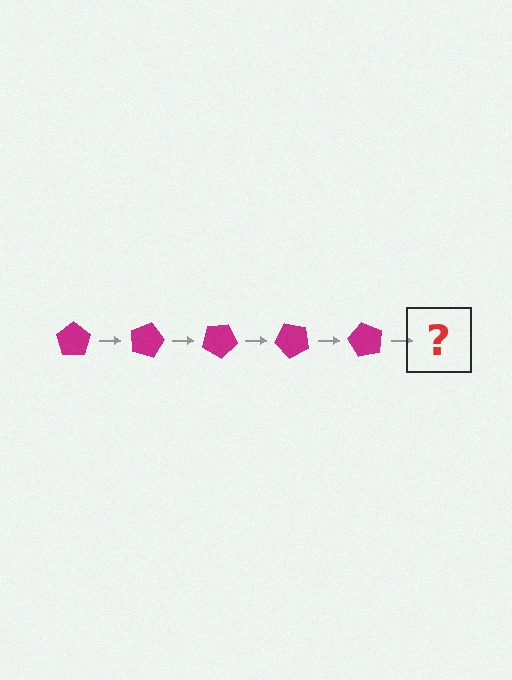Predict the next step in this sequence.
The next step is a magenta pentagon rotated 75 degrees.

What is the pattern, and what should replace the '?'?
The pattern is that the pentagon rotates 15 degrees each step. The '?' should be a magenta pentagon rotated 75 degrees.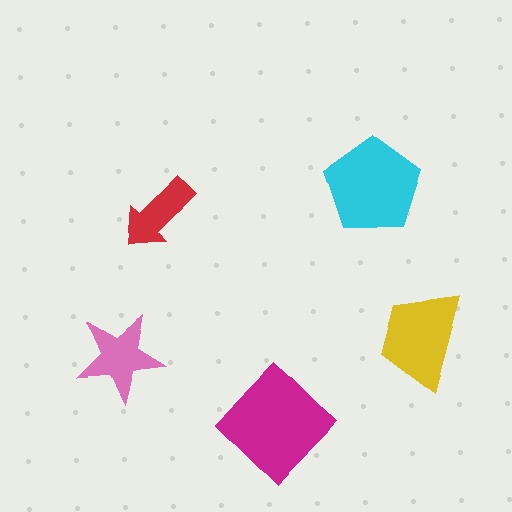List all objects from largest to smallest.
The magenta diamond, the cyan pentagon, the yellow trapezoid, the pink star, the red arrow.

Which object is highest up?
The cyan pentagon is topmost.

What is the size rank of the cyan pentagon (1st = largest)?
2nd.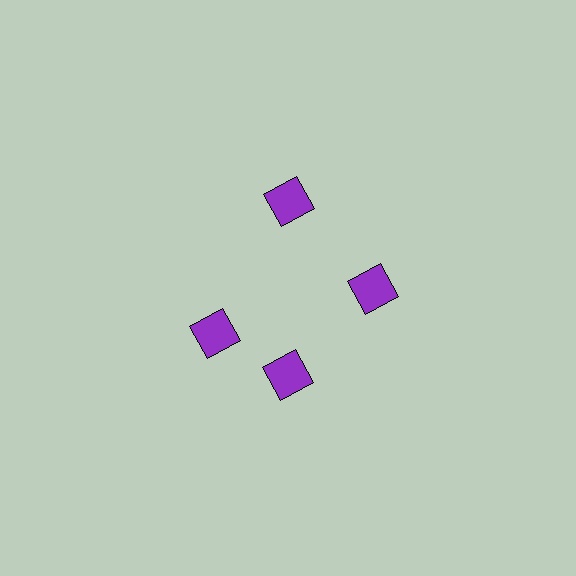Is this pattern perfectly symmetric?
No. The 4 purple squares are arranged in a ring, but one element near the 9 o'clock position is rotated out of alignment along the ring, breaking the 4-fold rotational symmetry.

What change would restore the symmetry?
The symmetry would be restored by rotating it back into even spacing with its neighbors so that all 4 squares sit at equal angles and equal distance from the center.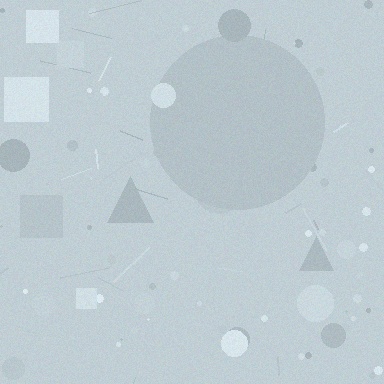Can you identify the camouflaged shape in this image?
The camouflaged shape is a circle.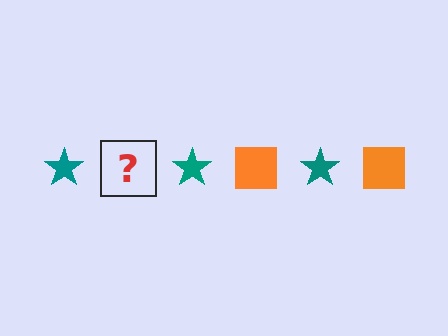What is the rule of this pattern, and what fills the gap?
The rule is that the pattern alternates between teal star and orange square. The gap should be filled with an orange square.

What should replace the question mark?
The question mark should be replaced with an orange square.